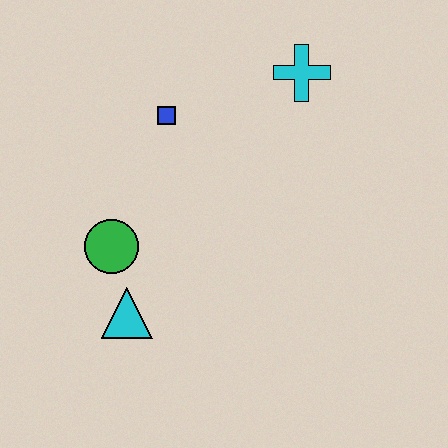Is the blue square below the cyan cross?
Yes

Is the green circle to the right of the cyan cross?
No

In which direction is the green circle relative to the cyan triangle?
The green circle is above the cyan triangle.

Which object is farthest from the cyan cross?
The cyan triangle is farthest from the cyan cross.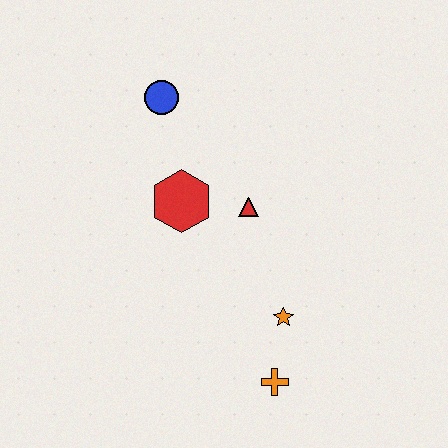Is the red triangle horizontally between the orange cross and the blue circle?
Yes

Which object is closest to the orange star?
The orange cross is closest to the orange star.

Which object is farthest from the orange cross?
The blue circle is farthest from the orange cross.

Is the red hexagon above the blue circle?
No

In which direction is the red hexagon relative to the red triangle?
The red hexagon is to the left of the red triangle.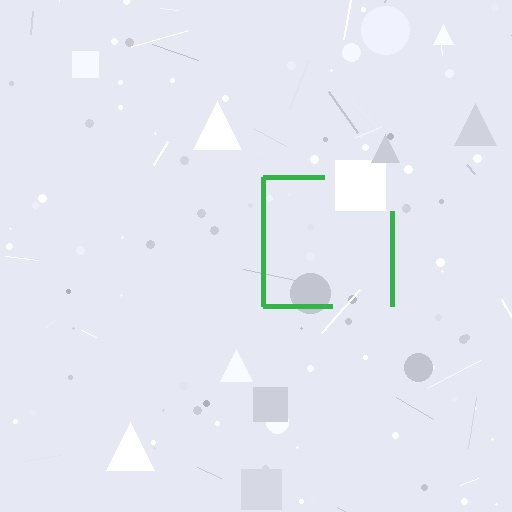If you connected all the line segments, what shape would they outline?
They would outline a square.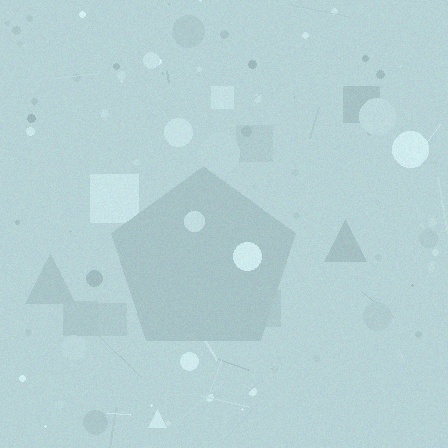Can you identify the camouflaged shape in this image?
The camouflaged shape is a pentagon.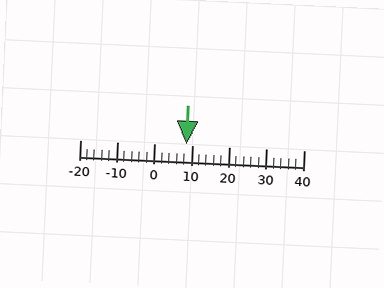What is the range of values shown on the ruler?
The ruler shows values from -20 to 40.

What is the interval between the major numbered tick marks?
The major tick marks are spaced 10 units apart.